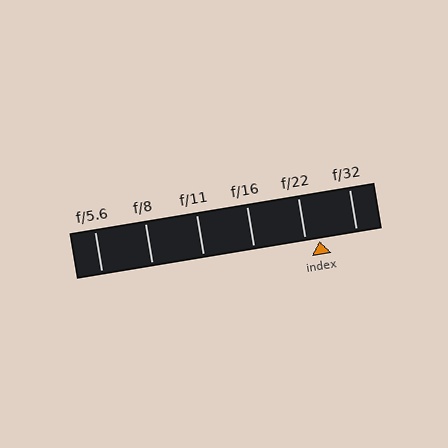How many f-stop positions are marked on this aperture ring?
There are 6 f-stop positions marked.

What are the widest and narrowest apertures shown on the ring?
The widest aperture shown is f/5.6 and the narrowest is f/32.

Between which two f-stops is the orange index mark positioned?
The index mark is between f/22 and f/32.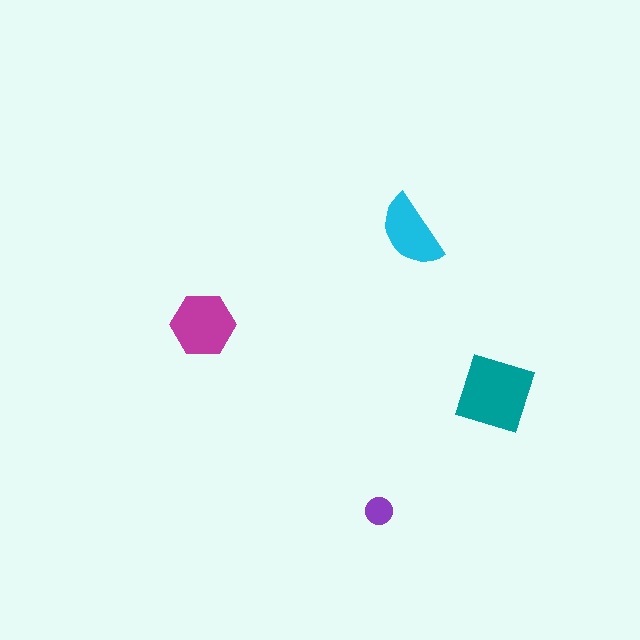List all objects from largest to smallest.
The teal square, the magenta hexagon, the cyan semicircle, the purple circle.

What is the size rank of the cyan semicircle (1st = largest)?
3rd.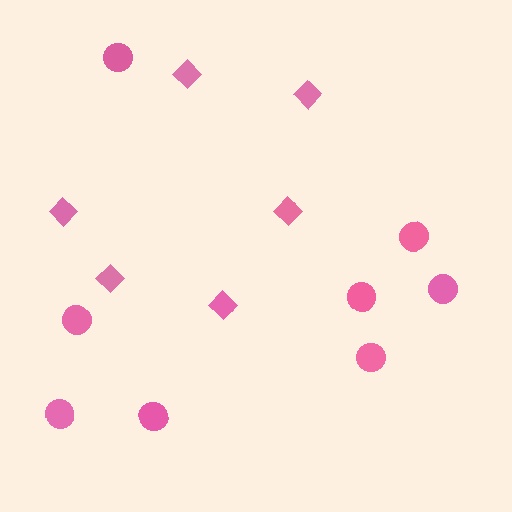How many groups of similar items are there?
There are 2 groups: one group of circles (8) and one group of diamonds (6).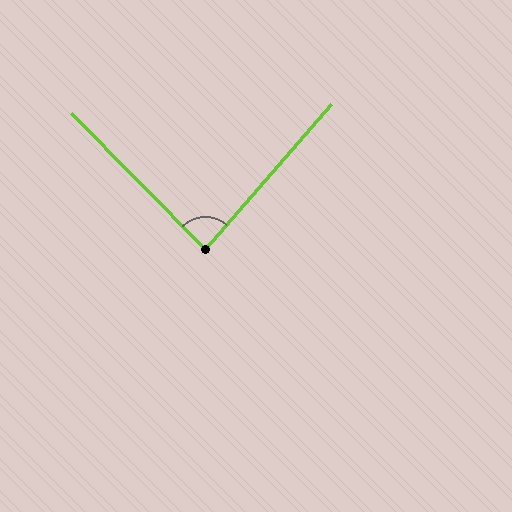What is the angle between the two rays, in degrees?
Approximately 85 degrees.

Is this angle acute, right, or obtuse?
It is approximately a right angle.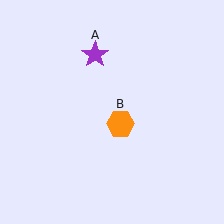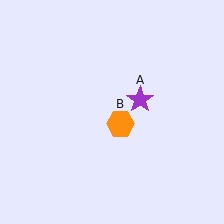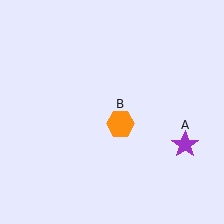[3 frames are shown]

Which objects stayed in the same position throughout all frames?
Orange hexagon (object B) remained stationary.